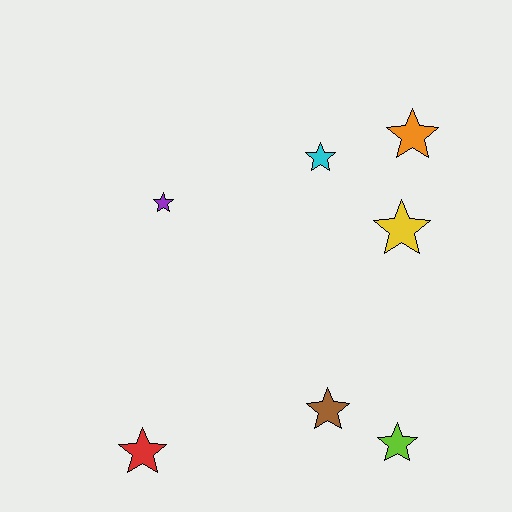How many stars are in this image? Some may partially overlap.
There are 7 stars.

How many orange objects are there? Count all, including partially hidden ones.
There is 1 orange object.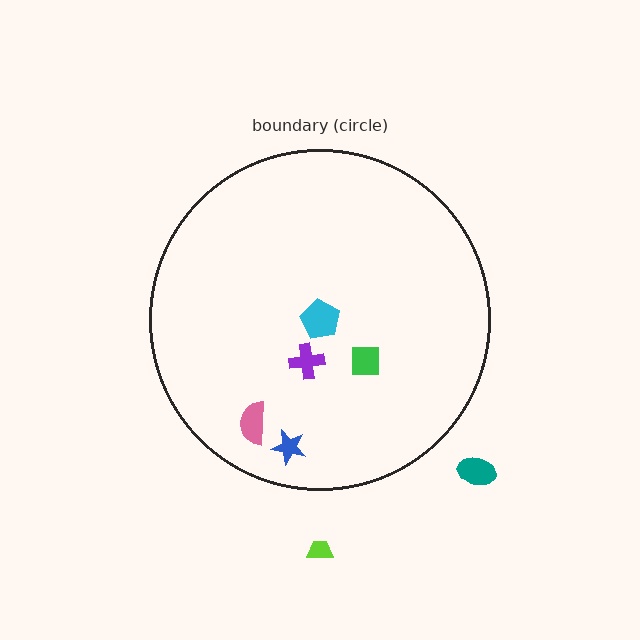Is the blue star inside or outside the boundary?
Inside.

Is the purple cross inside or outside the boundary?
Inside.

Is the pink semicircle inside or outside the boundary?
Inside.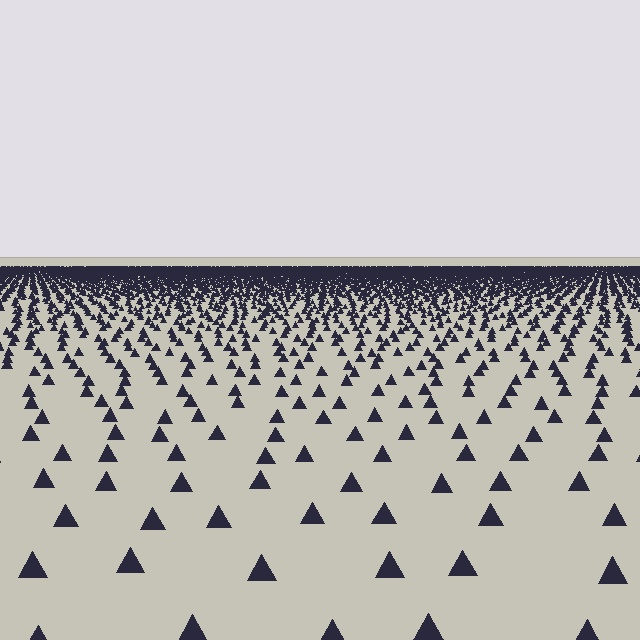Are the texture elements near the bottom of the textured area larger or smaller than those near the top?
Larger. Near the bottom, elements are closer to the viewer and appear at a bigger on-screen size.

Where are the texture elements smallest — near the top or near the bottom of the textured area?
Near the top.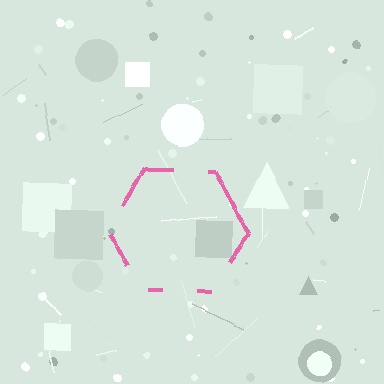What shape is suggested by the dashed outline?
The dashed outline suggests a hexagon.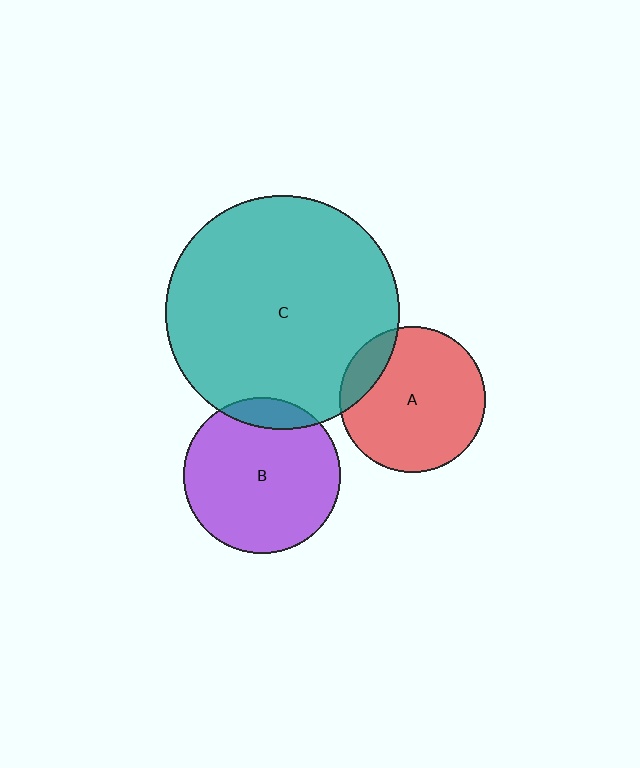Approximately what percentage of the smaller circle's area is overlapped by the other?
Approximately 10%.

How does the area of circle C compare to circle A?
Approximately 2.6 times.